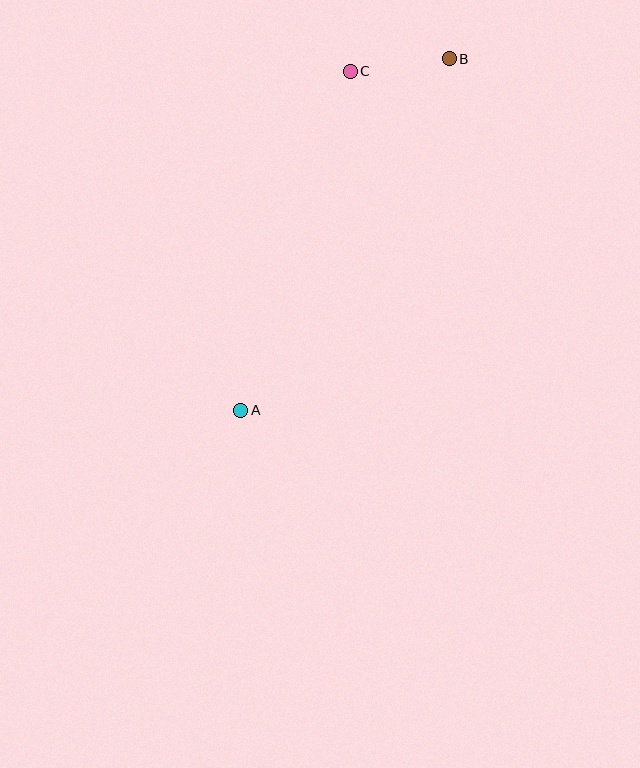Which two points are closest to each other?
Points B and C are closest to each other.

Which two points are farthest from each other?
Points A and B are farthest from each other.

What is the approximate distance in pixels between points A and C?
The distance between A and C is approximately 356 pixels.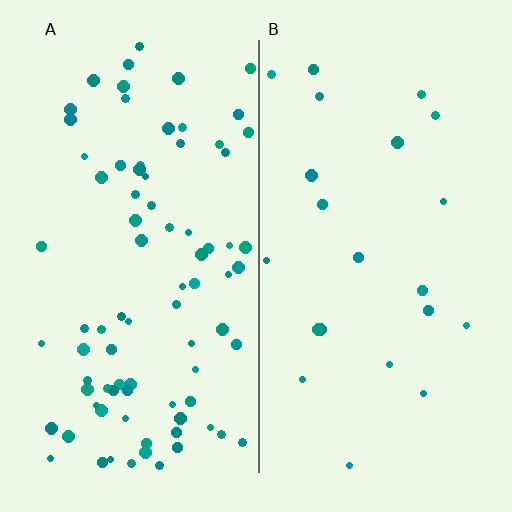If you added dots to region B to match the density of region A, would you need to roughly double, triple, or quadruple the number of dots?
Approximately quadruple.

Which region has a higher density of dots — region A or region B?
A (the left).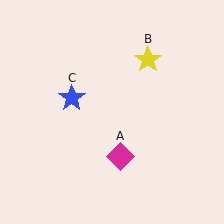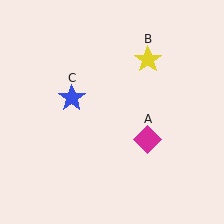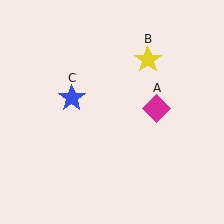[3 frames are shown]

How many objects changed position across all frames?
1 object changed position: magenta diamond (object A).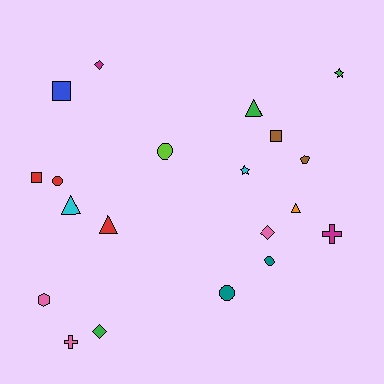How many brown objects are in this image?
There are 2 brown objects.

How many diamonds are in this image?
There are 3 diamonds.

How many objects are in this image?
There are 20 objects.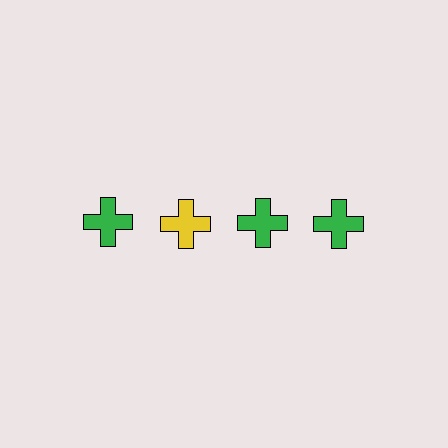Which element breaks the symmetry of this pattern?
The yellow cross in the top row, second from left column breaks the symmetry. All other shapes are green crosses.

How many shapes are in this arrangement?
There are 4 shapes arranged in a grid pattern.